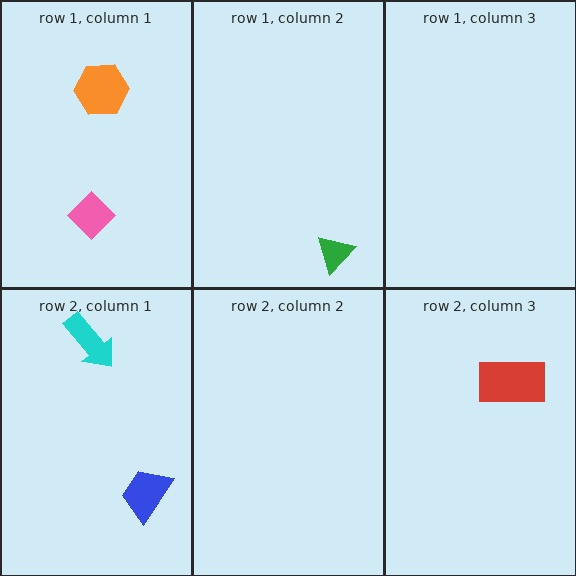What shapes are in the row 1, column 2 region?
The green triangle.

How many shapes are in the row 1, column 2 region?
1.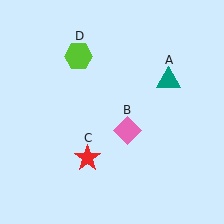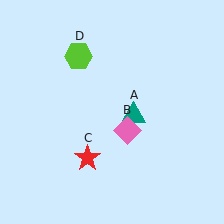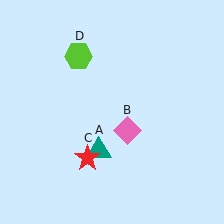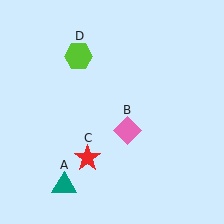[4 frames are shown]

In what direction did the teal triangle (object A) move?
The teal triangle (object A) moved down and to the left.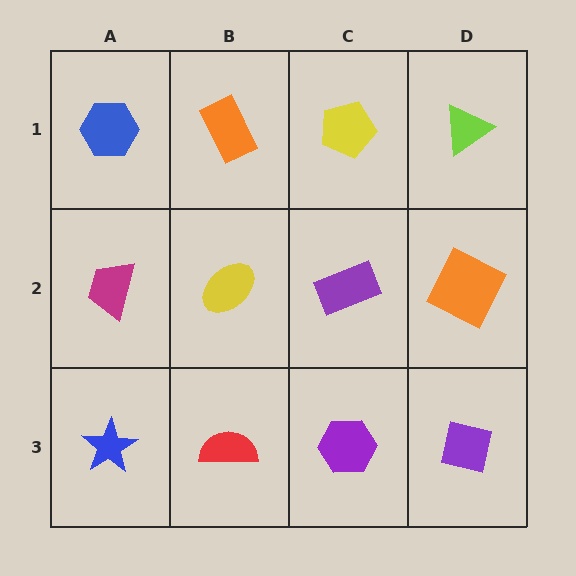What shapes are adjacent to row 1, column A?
A magenta trapezoid (row 2, column A), an orange rectangle (row 1, column B).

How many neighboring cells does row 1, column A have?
2.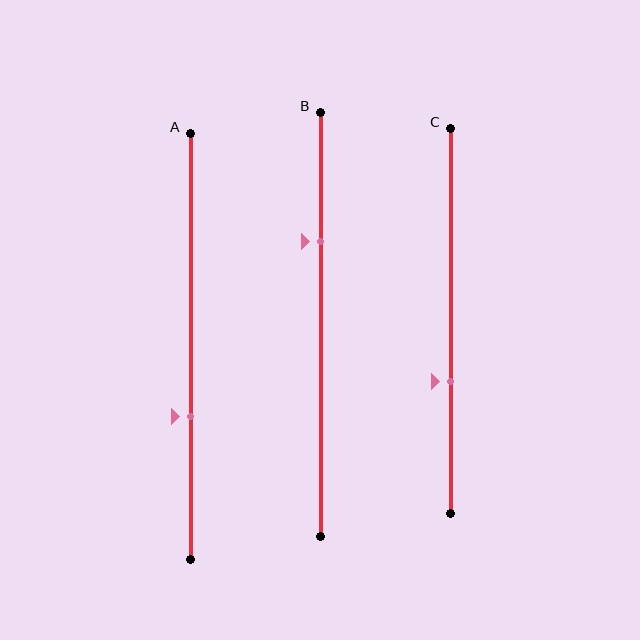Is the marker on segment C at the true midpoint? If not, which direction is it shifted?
No, the marker on segment C is shifted downward by about 16% of the segment length.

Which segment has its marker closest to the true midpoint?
Segment C has its marker closest to the true midpoint.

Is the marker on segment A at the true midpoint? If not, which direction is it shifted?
No, the marker on segment A is shifted downward by about 16% of the segment length.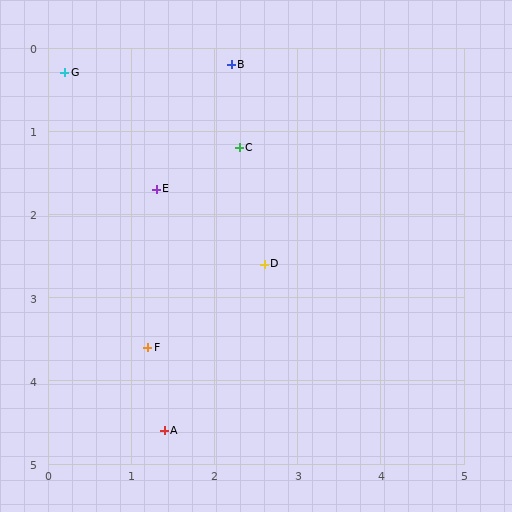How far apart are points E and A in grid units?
Points E and A are about 2.9 grid units apart.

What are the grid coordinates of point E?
Point E is at approximately (1.3, 1.7).